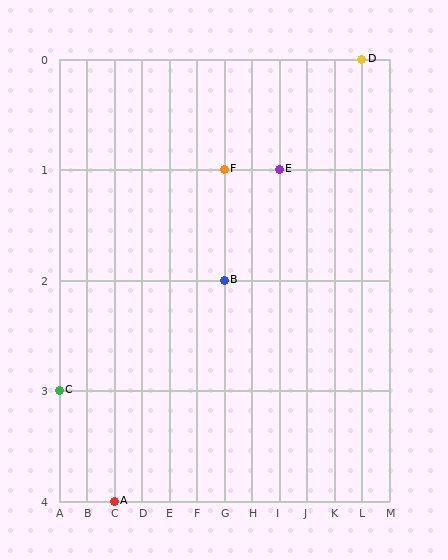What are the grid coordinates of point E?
Point E is at grid coordinates (I, 1).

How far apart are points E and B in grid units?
Points E and B are 2 columns and 1 row apart (about 2.2 grid units diagonally).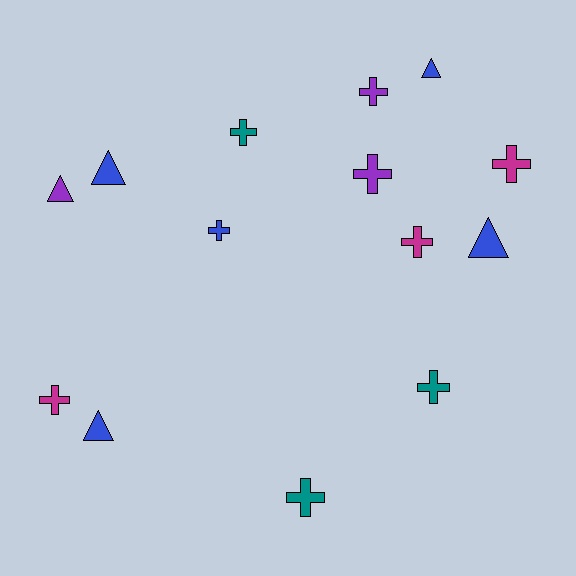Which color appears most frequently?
Blue, with 5 objects.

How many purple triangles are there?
There is 1 purple triangle.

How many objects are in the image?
There are 14 objects.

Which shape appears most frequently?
Cross, with 9 objects.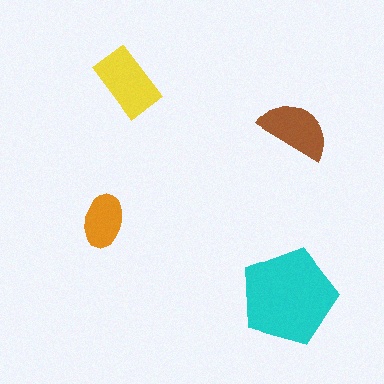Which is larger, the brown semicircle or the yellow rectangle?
The yellow rectangle.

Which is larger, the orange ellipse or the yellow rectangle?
The yellow rectangle.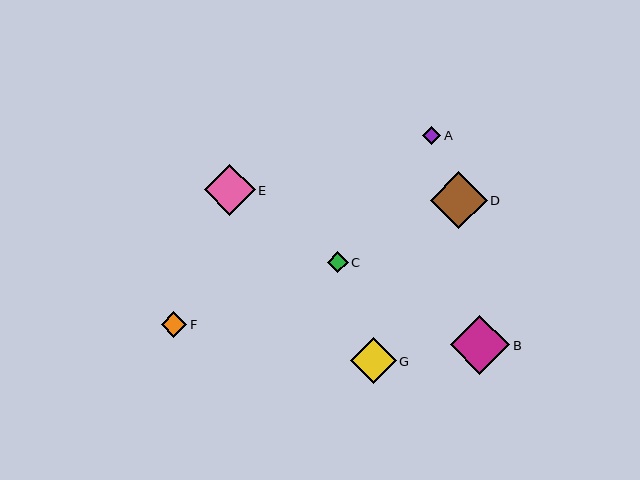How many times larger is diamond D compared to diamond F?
Diamond D is approximately 2.2 times the size of diamond F.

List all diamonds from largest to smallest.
From largest to smallest: B, D, E, G, F, C, A.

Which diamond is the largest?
Diamond B is the largest with a size of approximately 59 pixels.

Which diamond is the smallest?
Diamond A is the smallest with a size of approximately 18 pixels.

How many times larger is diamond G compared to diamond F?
Diamond G is approximately 1.8 times the size of diamond F.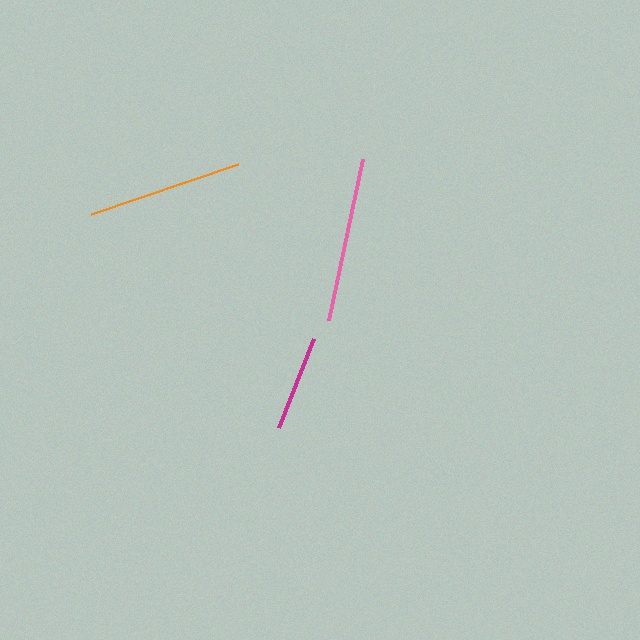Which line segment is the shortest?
The magenta line is the shortest at approximately 96 pixels.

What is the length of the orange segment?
The orange segment is approximately 156 pixels long.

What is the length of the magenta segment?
The magenta segment is approximately 96 pixels long.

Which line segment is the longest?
The pink line is the longest at approximately 165 pixels.